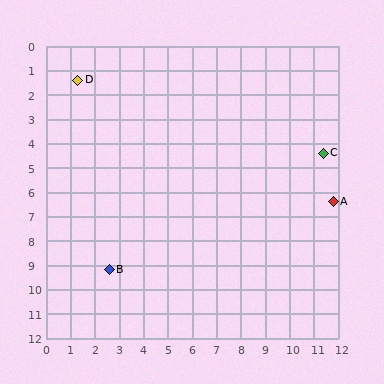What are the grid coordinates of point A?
Point A is at approximately (11.8, 6.4).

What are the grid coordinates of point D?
Point D is at approximately (1.3, 1.4).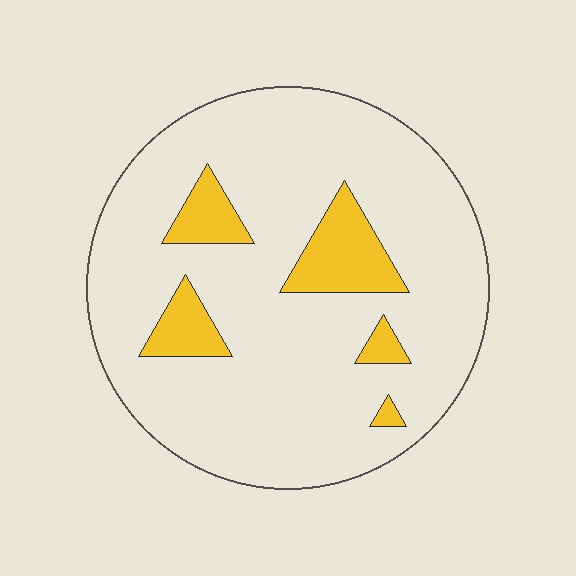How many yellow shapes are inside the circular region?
5.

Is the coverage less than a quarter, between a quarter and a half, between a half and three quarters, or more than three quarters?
Less than a quarter.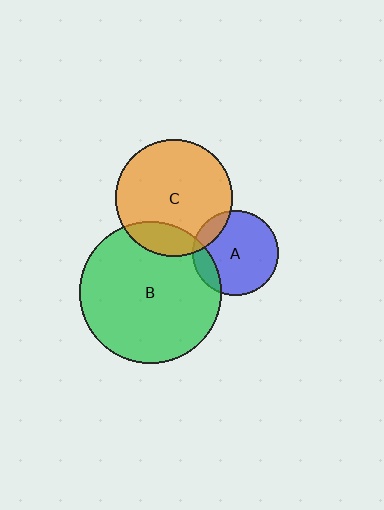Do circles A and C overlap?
Yes.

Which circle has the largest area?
Circle B (green).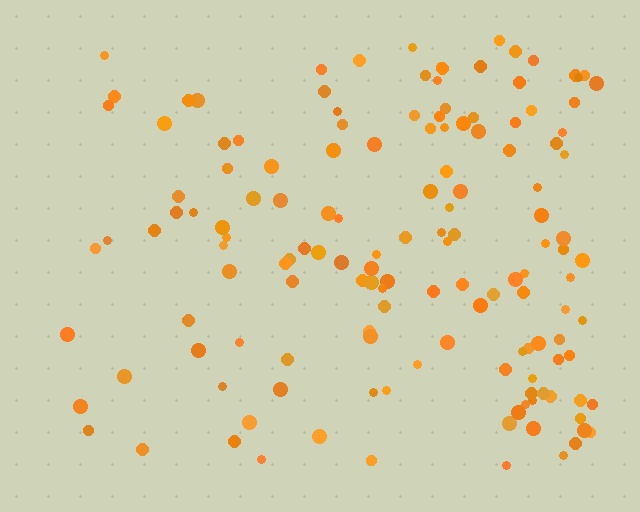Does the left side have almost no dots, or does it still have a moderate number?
Still a moderate number, just noticeably fewer than the right.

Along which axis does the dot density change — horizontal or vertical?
Horizontal.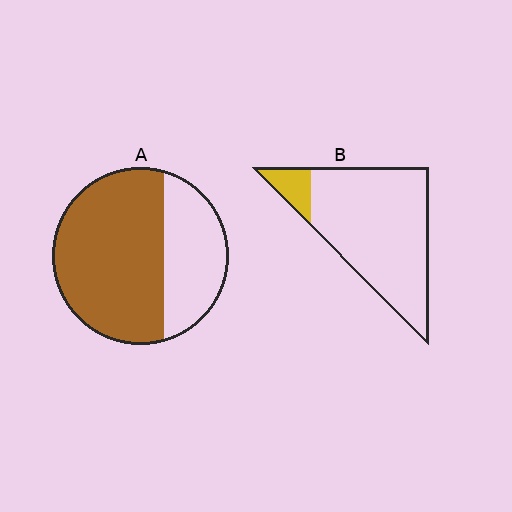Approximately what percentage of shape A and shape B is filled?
A is approximately 65% and B is approximately 10%.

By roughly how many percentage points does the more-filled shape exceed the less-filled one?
By roughly 55 percentage points (A over B).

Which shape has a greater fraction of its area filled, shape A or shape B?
Shape A.